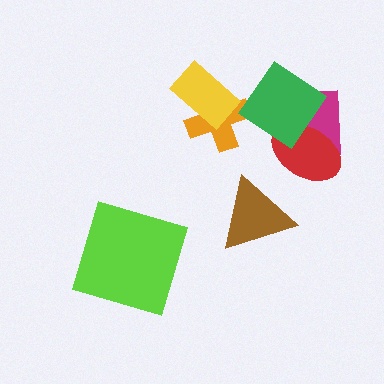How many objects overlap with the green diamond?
2 objects overlap with the green diamond.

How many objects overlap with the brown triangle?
0 objects overlap with the brown triangle.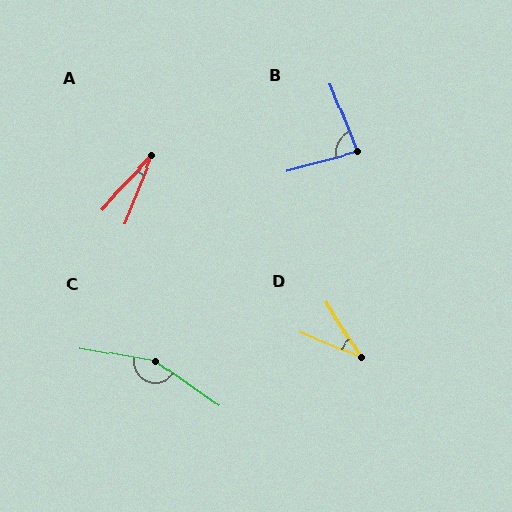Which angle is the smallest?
A, at approximately 22 degrees.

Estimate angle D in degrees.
Approximately 35 degrees.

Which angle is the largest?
C, at approximately 154 degrees.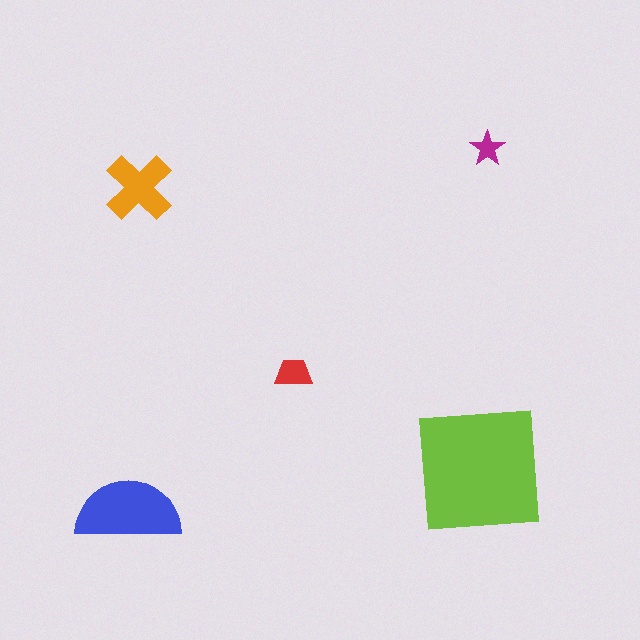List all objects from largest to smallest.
The lime square, the blue semicircle, the orange cross, the red trapezoid, the magenta star.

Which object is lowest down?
The blue semicircle is bottommost.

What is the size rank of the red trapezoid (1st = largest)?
4th.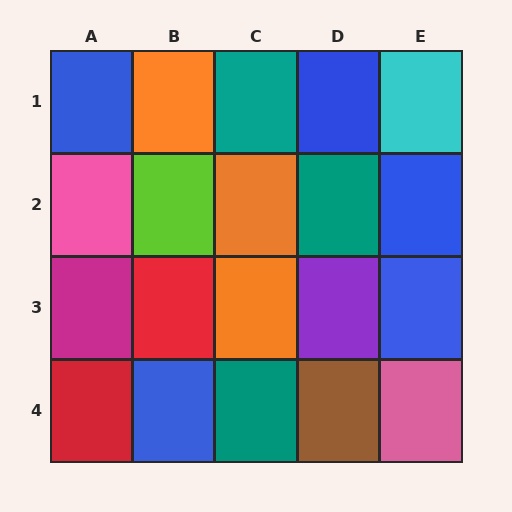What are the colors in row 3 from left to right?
Magenta, red, orange, purple, blue.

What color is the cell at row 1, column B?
Orange.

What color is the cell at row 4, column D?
Brown.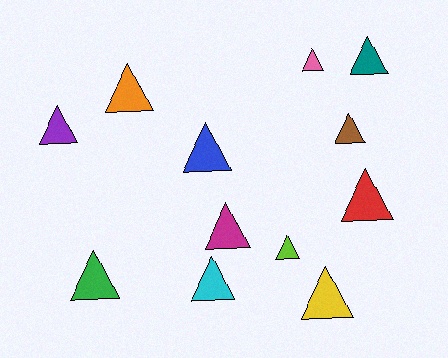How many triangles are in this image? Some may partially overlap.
There are 12 triangles.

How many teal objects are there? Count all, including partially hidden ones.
There is 1 teal object.